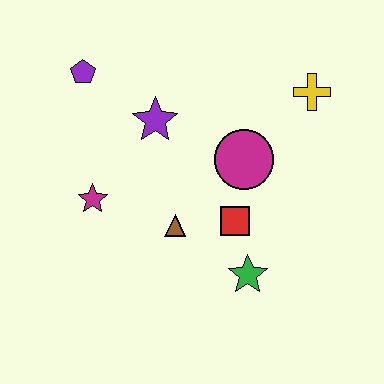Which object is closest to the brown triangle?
The red square is closest to the brown triangle.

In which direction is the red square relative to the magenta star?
The red square is to the right of the magenta star.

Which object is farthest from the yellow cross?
The magenta star is farthest from the yellow cross.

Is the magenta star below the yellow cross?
Yes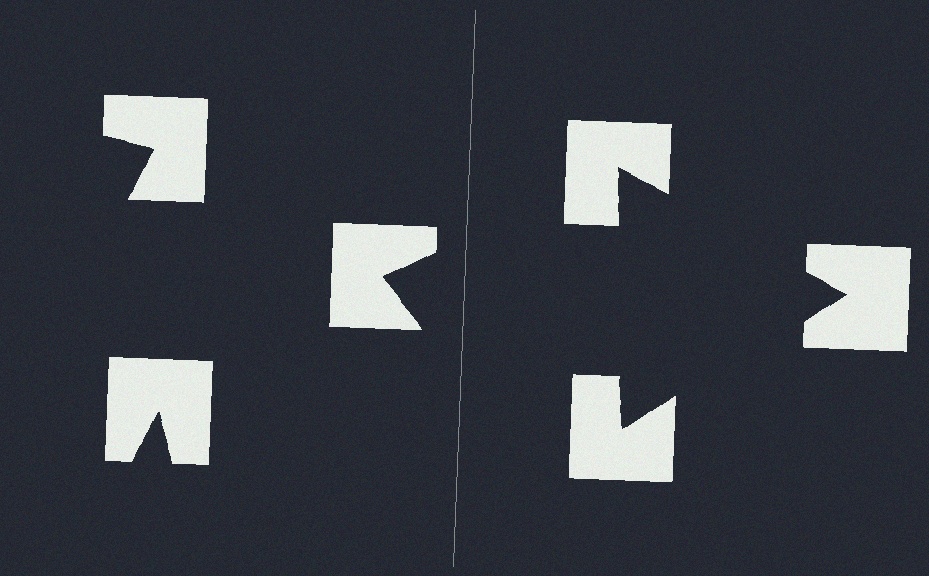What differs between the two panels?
The notched squares are positioned identically on both sides; only the wedge orientations differ. On the right they align to a triangle; on the left they are misaligned.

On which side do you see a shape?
An illusory triangle appears on the right side. On the left side the wedge cuts are rotated, so no coherent shape forms.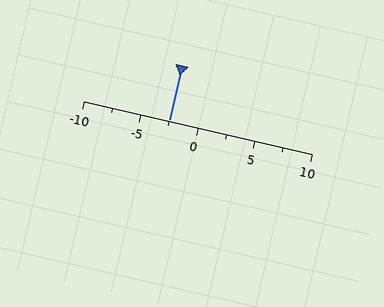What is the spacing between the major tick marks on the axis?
The major ticks are spaced 5 apart.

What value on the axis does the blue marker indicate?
The marker indicates approximately -2.5.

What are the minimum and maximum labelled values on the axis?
The axis runs from -10 to 10.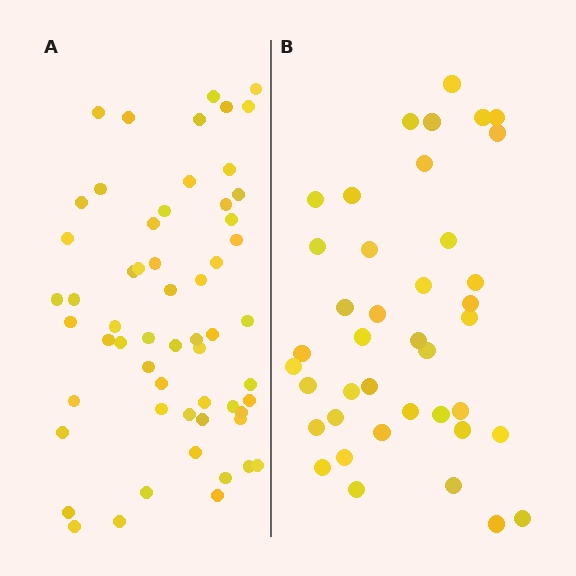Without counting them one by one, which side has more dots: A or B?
Region A (the left region) has more dots.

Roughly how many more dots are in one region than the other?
Region A has approximately 20 more dots than region B.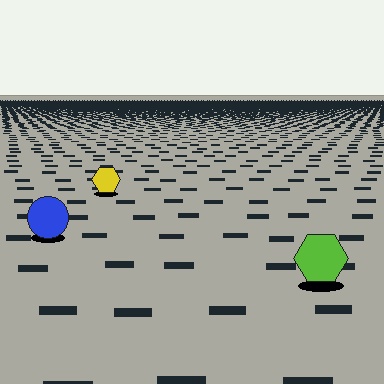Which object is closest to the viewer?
The lime hexagon is closest. The texture marks near it are larger and more spread out.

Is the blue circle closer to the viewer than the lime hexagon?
No. The lime hexagon is closer — you can tell from the texture gradient: the ground texture is coarser near it.